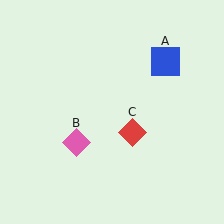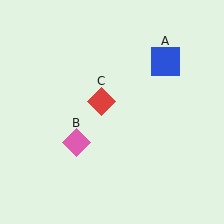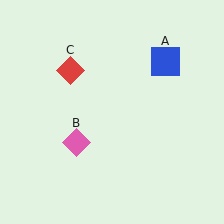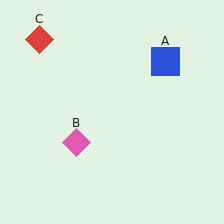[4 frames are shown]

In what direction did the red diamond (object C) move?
The red diamond (object C) moved up and to the left.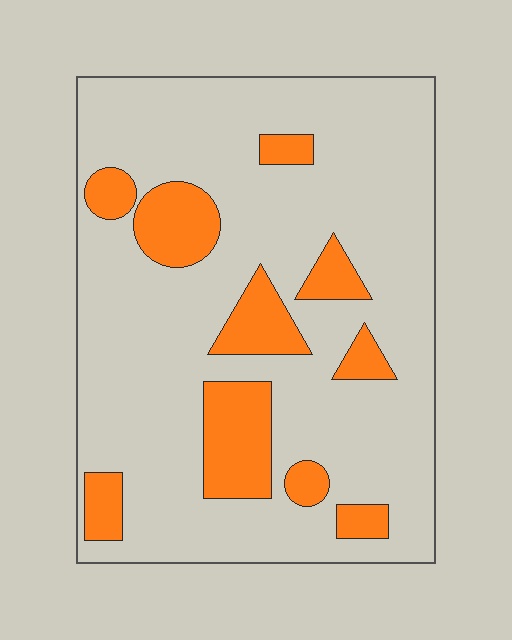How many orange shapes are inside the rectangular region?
10.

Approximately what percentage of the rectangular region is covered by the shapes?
Approximately 20%.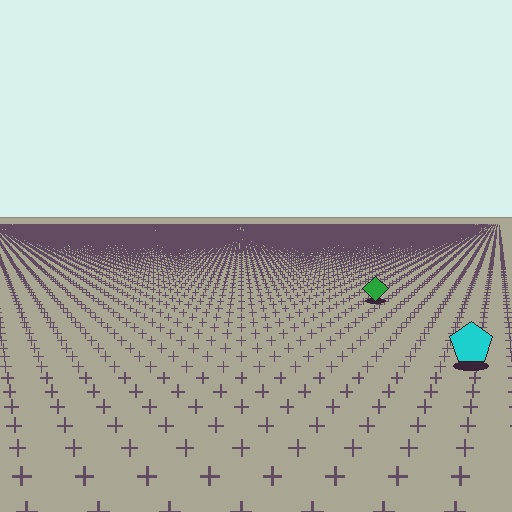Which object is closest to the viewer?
The cyan pentagon is closest. The texture marks near it are larger and more spread out.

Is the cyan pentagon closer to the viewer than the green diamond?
Yes. The cyan pentagon is closer — you can tell from the texture gradient: the ground texture is coarser near it.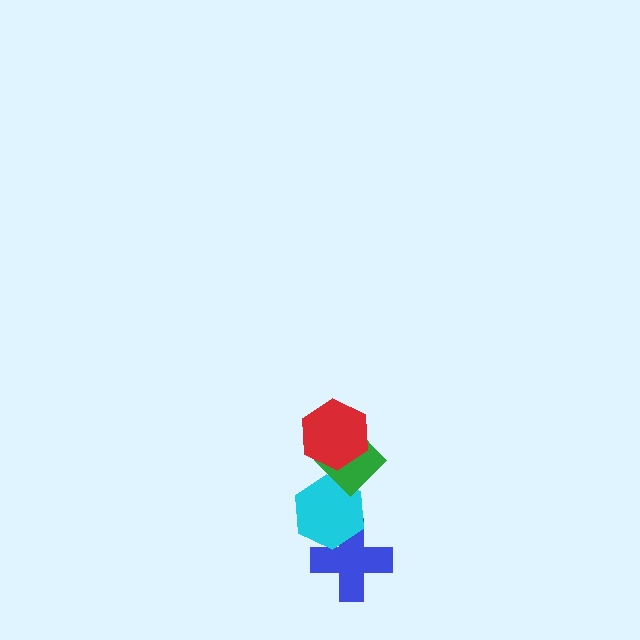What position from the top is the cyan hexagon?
The cyan hexagon is 3rd from the top.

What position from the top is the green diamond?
The green diamond is 2nd from the top.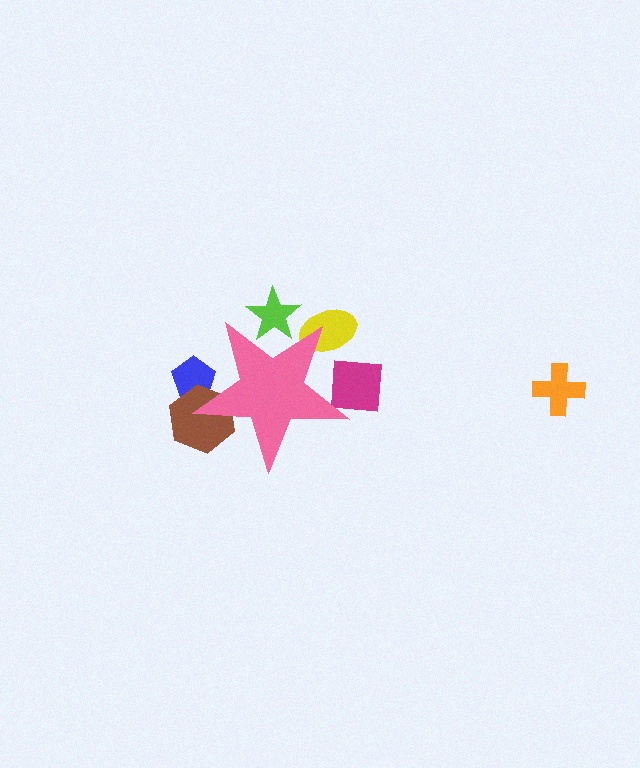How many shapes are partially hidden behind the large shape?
5 shapes are partially hidden.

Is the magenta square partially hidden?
Yes, the magenta square is partially hidden behind the pink star.